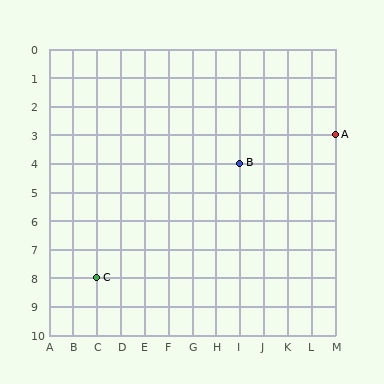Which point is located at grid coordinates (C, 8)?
Point C is at (C, 8).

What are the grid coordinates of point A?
Point A is at grid coordinates (M, 3).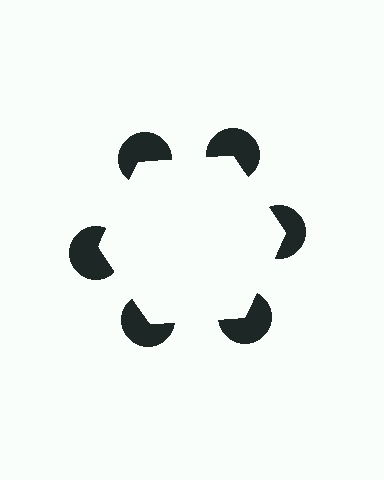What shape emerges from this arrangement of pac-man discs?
An illusory hexagon — its edges are inferred from the aligned wedge cuts in the pac-man discs, not physically drawn.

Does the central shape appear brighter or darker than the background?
It typically appears slightly brighter than the background, even though no actual brightness change is drawn.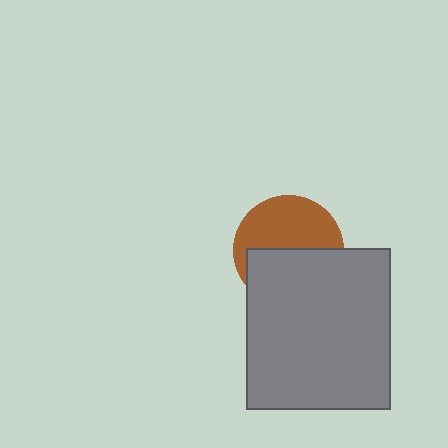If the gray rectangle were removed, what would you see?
You would see the complete brown circle.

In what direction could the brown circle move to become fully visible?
The brown circle could move up. That would shift it out from behind the gray rectangle entirely.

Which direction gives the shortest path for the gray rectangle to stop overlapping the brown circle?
Moving down gives the shortest separation.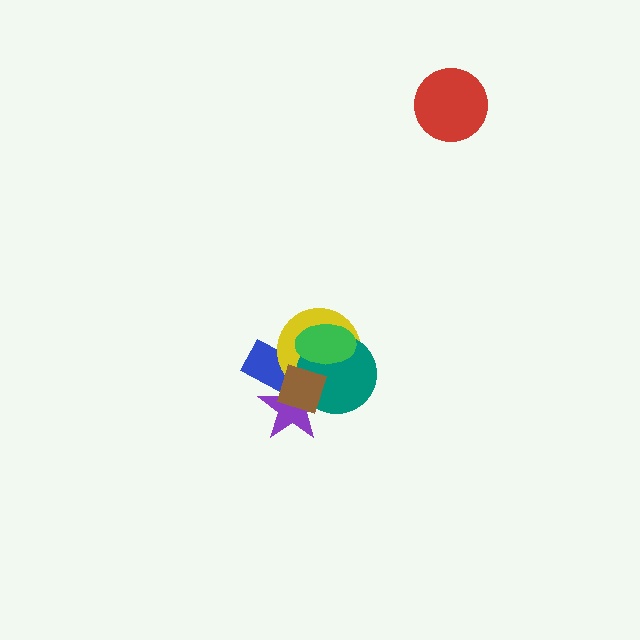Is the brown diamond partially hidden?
Yes, it is partially covered by another shape.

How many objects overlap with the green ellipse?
3 objects overlap with the green ellipse.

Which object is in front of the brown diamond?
The green ellipse is in front of the brown diamond.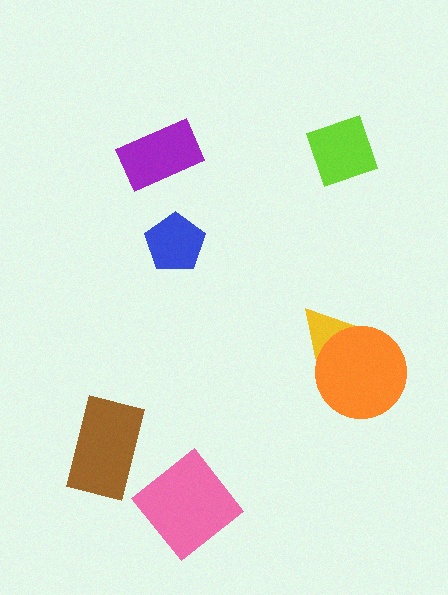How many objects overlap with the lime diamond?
0 objects overlap with the lime diamond.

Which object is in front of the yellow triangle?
The orange circle is in front of the yellow triangle.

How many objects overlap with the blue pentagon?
0 objects overlap with the blue pentagon.